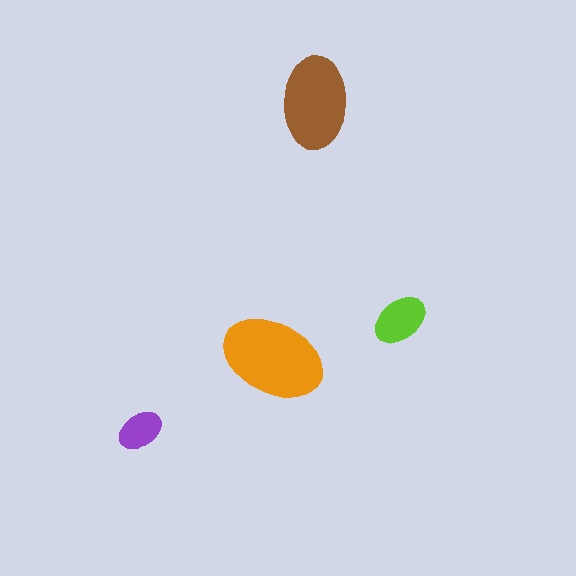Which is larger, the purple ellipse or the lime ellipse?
The lime one.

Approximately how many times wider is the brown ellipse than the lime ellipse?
About 1.5 times wider.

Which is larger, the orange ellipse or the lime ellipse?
The orange one.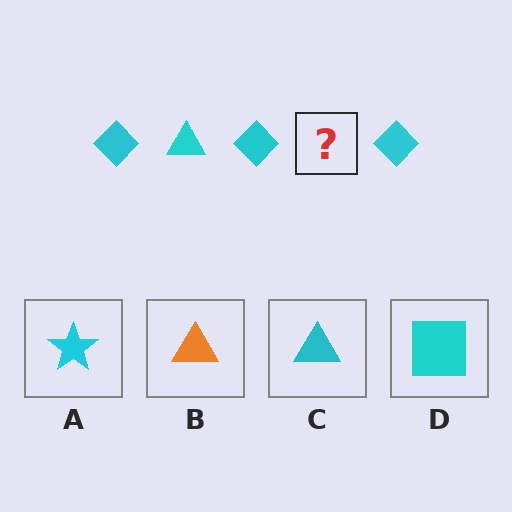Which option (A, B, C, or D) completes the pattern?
C.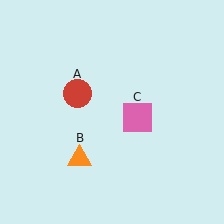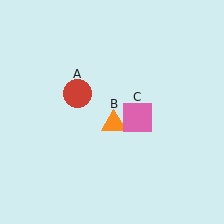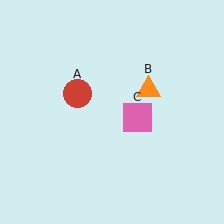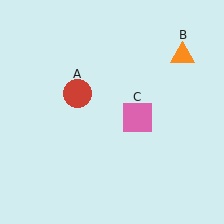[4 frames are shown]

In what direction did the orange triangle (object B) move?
The orange triangle (object B) moved up and to the right.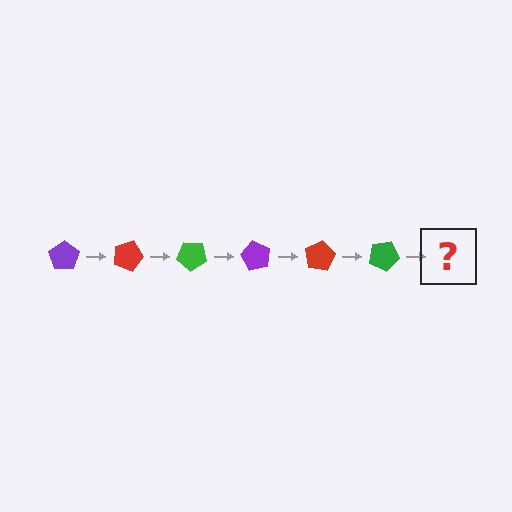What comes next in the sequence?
The next element should be a purple pentagon, rotated 120 degrees from the start.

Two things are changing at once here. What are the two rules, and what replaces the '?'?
The two rules are that it rotates 20 degrees each step and the color cycles through purple, red, and green. The '?' should be a purple pentagon, rotated 120 degrees from the start.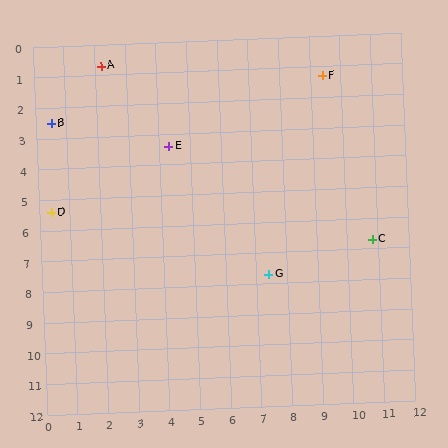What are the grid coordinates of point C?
Point C is at approximately (10.8, 6.7).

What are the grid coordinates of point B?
Point B is at approximately (0.5, 2.5).